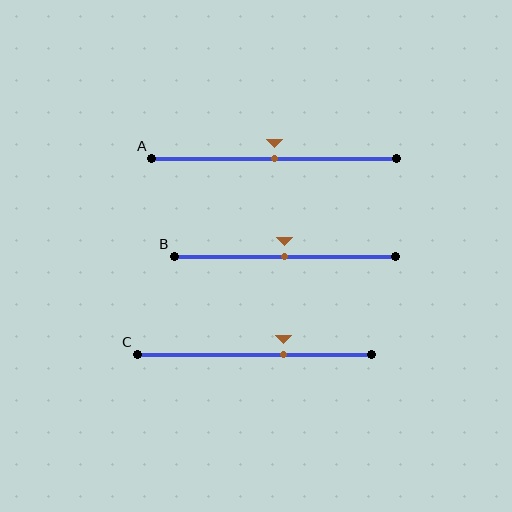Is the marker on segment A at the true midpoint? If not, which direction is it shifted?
Yes, the marker on segment A is at the true midpoint.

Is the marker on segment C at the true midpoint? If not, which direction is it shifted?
No, the marker on segment C is shifted to the right by about 12% of the segment length.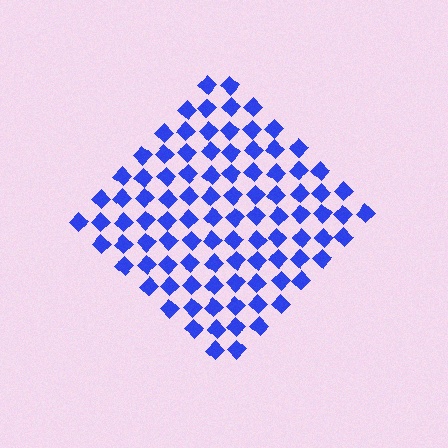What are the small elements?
The small elements are diamonds.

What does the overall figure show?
The overall figure shows a diamond.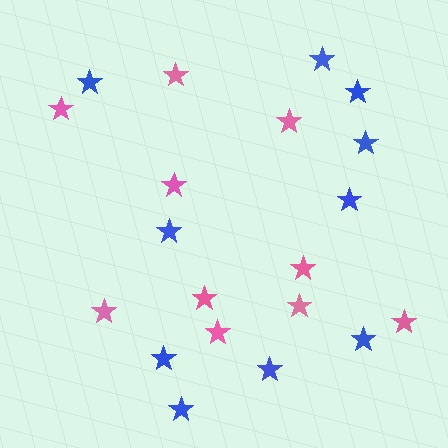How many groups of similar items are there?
There are 2 groups: one group of pink stars (10) and one group of blue stars (10).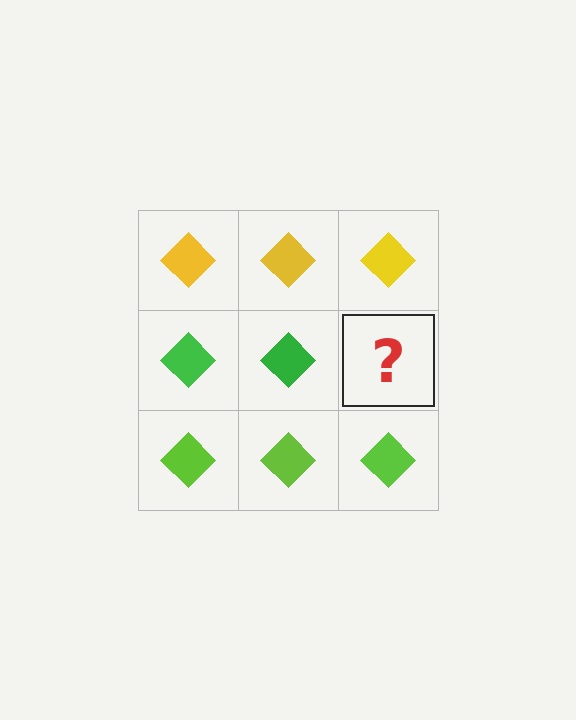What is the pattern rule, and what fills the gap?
The rule is that each row has a consistent color. The gap should be filled with a green diamond.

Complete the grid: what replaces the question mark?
The question mark should be replaced with a green diamond.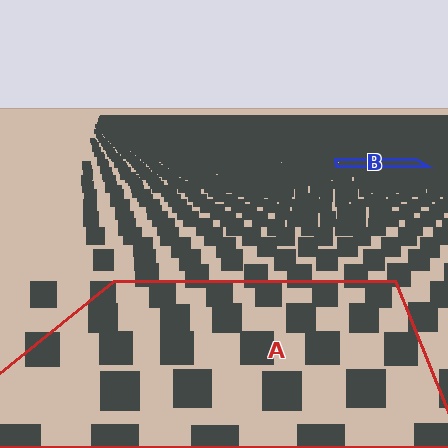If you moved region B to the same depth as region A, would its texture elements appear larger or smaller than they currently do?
They would appear larger. At a closer depth, the same texture elements are projected at a bigger on-screen size.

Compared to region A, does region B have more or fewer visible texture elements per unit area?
Region B has more texture elements per unit area — they are packed more densely because it is farther away.